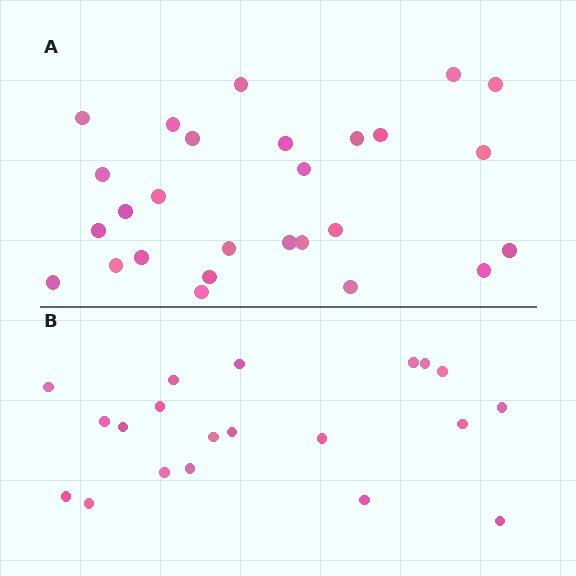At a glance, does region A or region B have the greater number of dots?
Region A (the top region) has more dots.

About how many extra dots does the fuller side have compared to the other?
Region A has roughly 8 or so more dots than region B.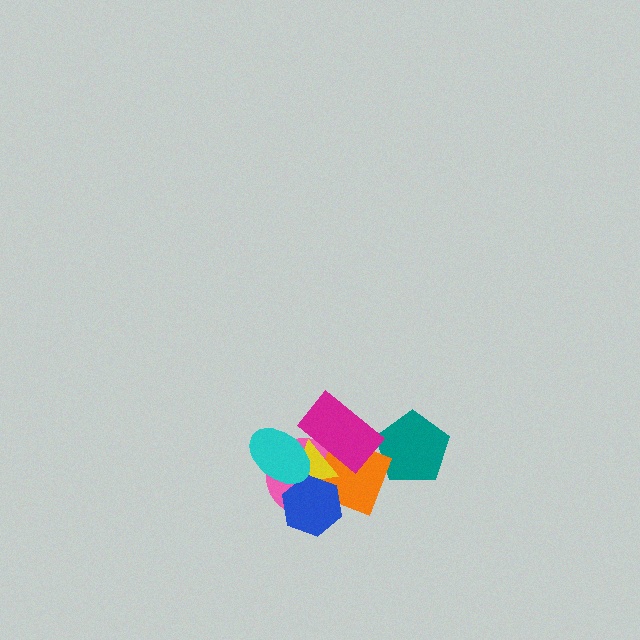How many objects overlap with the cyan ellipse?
3 objects overlap with the cyan ellipse.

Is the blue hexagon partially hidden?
Yes, it is partially covered by another shape.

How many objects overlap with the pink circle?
5 objects overlap with the pink circle.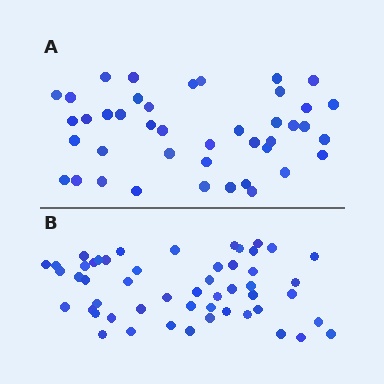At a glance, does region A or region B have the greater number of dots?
Region B (the bottom region) has more dots.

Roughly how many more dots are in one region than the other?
Region B has roughly 10 or so more dots than region A.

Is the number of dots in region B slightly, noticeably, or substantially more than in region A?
Region B has only slightly more — the two regions are fairly close. The ratio is roughly 1.2 to 1.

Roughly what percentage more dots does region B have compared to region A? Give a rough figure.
About 25% more.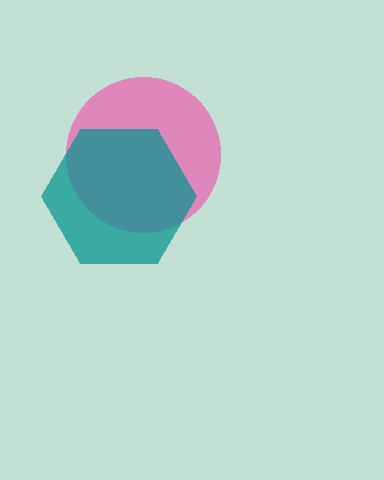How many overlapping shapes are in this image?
There are 2 overlapping shapes in the image.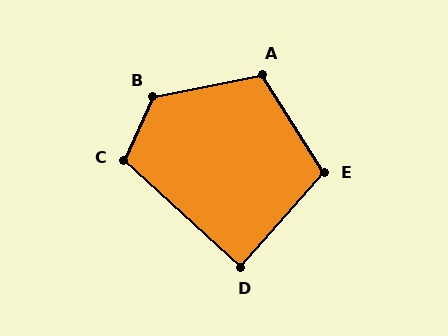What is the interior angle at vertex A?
Approximately 111 degrees (obtuse).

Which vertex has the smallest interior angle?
D, at approximately 89 degrees.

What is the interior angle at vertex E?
Approximately 106 degrees (obtuse).